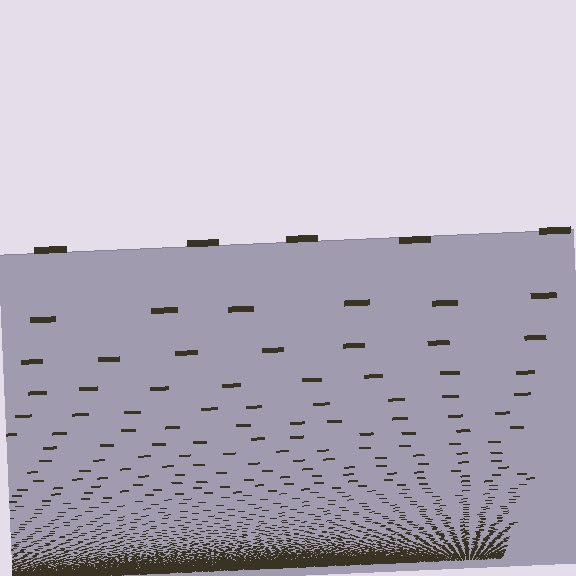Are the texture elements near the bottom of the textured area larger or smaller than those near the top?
Smaller. The gradient is inverted — elements near the bottom are smaller and denser.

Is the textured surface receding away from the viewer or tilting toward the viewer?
The surface appears to tilt toward the viewer. Texture elements get larger and sparser toward the top.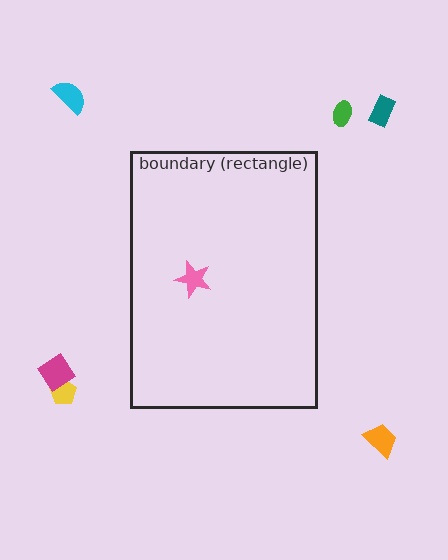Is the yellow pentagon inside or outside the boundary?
Outside.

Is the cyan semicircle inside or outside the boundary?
Outside.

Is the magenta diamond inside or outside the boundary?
Outside.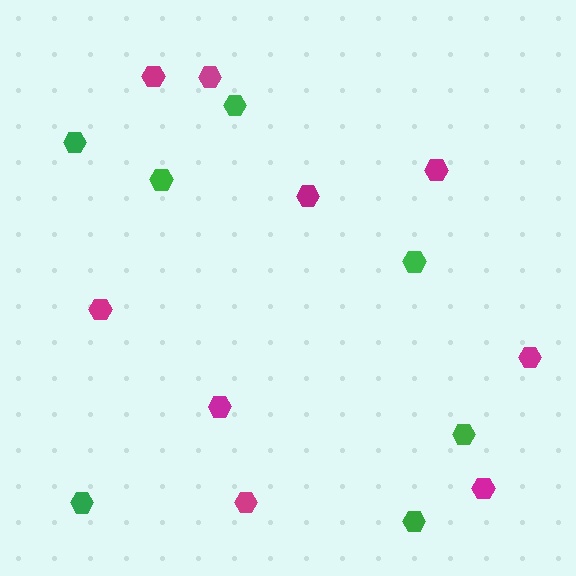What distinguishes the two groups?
There are 2 groups: one group of magenta hexagons (9) and one group of green hexagons (7).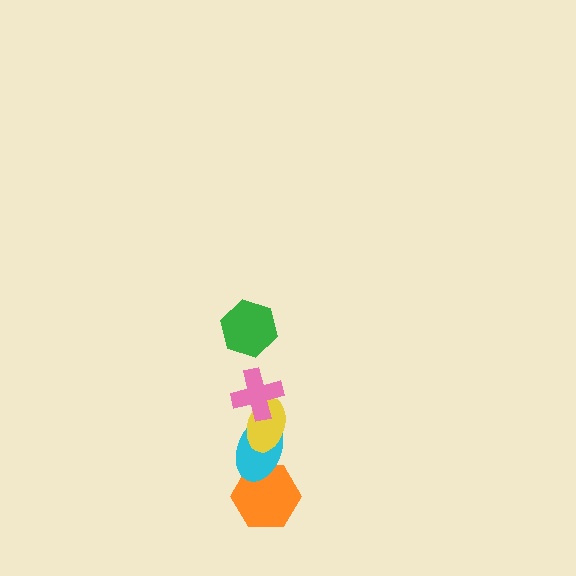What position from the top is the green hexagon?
The green hexagon is 1st from the top.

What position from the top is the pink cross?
The pink cross is 2nd from the top.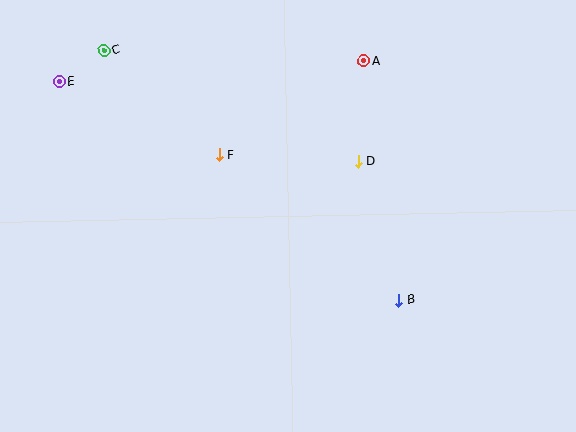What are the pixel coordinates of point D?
Point D is at (358, 161).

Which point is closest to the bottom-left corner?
Point F is closest to the bottom-left corner.